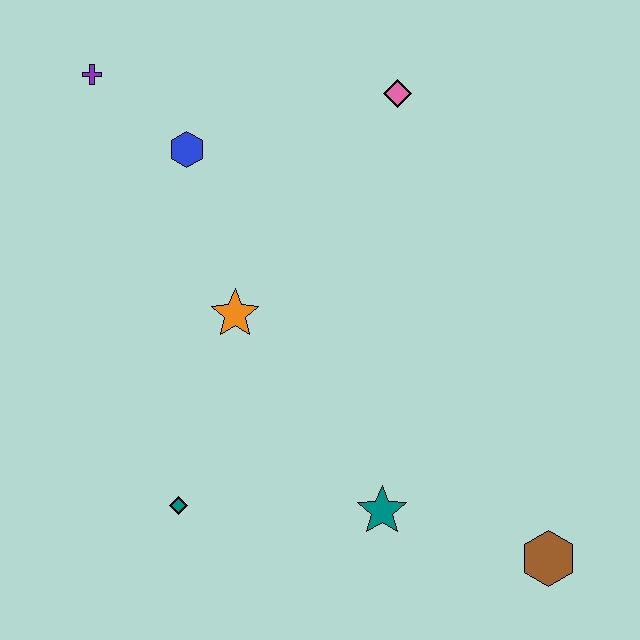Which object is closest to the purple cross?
The blue hexagon is closest to the purple cross.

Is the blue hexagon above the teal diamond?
Yes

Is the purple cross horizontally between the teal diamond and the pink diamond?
No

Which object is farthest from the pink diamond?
The brown hexagon is farthest from the pink diamond.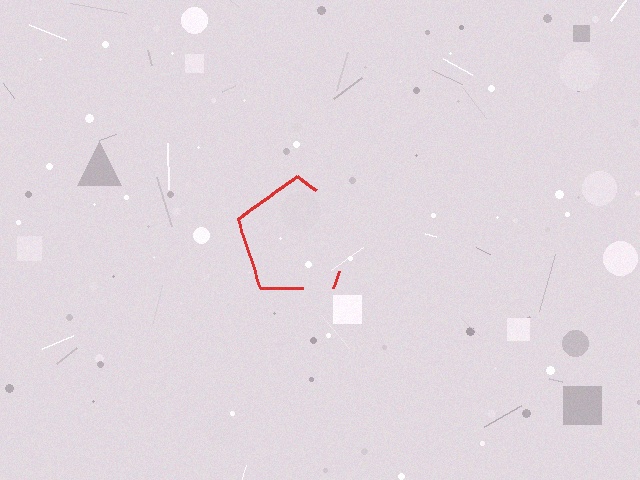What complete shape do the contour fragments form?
The contour fragments form a pentagon.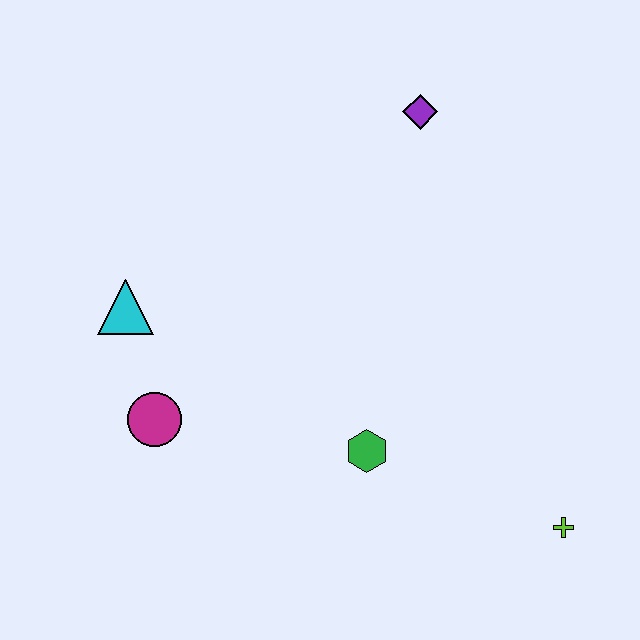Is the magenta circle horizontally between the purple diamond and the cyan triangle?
Yes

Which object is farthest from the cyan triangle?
The lime cross is farthest from the cyan triangle.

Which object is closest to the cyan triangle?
The magenta circle is closest to the cyan triangle.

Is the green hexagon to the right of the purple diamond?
No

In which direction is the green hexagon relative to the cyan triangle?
The green hexagon is to the right of the cyan triangle.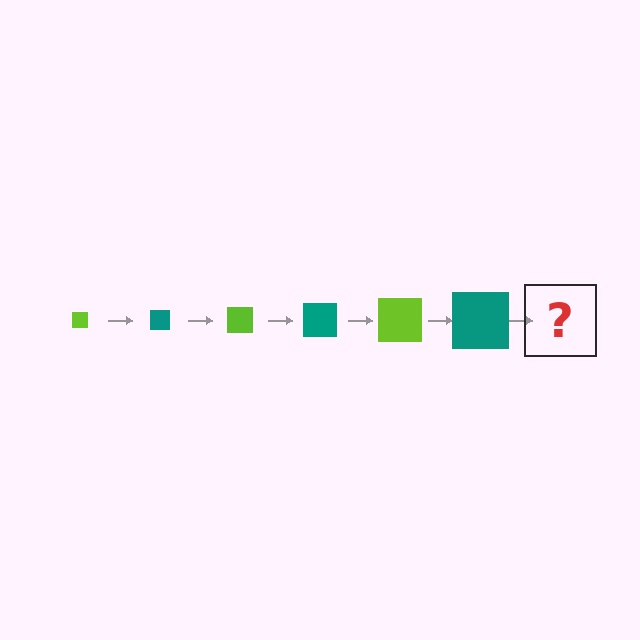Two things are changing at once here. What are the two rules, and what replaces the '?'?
The two rules are that the square grows larger each step and the color cycles through lime and teal. The '?' should be a lime square, larger than the previous one.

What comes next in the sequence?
The next element should be a lime square, larger than the previous one.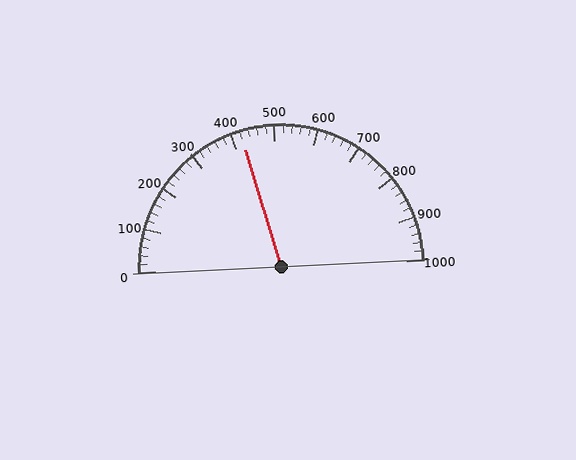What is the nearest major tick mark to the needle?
The nearest major tick mark is 400.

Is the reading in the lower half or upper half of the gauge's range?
The reading is in the lower half of the range (0 to 1000).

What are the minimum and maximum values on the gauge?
The gauge ranges from 0 to 1000.